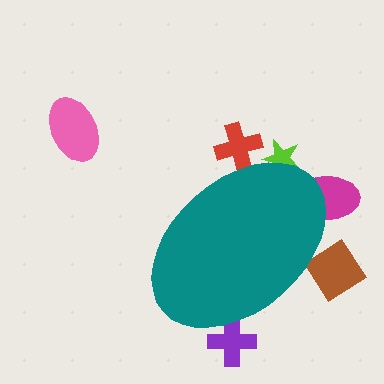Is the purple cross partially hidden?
Yes, the purple cross is partially hidden behind the teal ellipse.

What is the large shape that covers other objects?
A teal ellipse.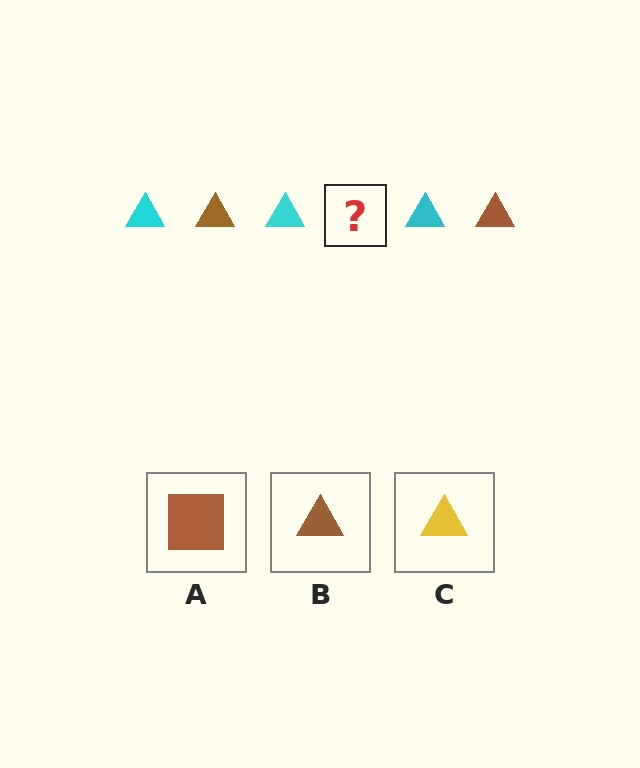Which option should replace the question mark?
Option B.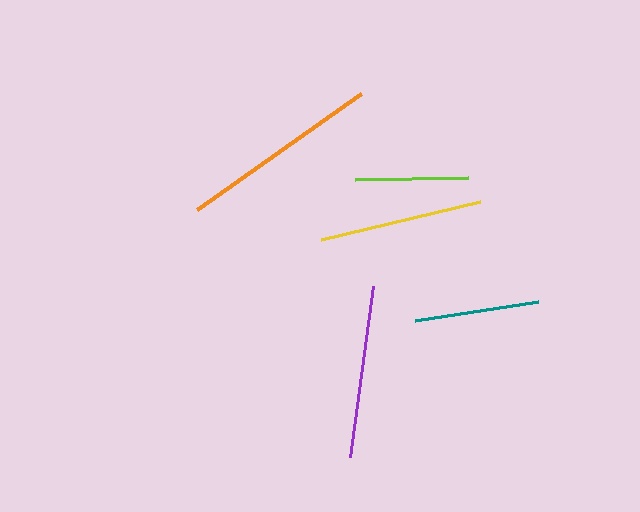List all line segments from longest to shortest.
From longest to shortest: orange, purple, yellow, teal, lime.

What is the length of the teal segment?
The teal segment is approximately 124 pixels long.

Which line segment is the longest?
The orange line is the longest at approximately 201 pixels.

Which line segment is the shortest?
The lime line is the shortest at approximately 113 pixels.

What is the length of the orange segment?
The orange segment is approximately 201 pixels long.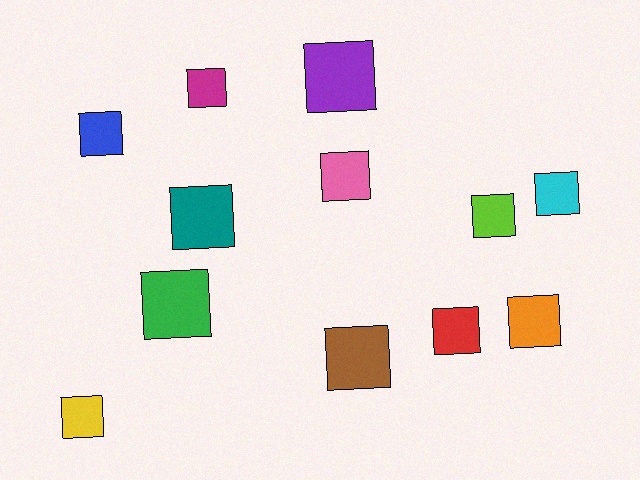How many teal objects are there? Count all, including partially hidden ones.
There is 1 teal object.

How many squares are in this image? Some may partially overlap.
There are 12 squares.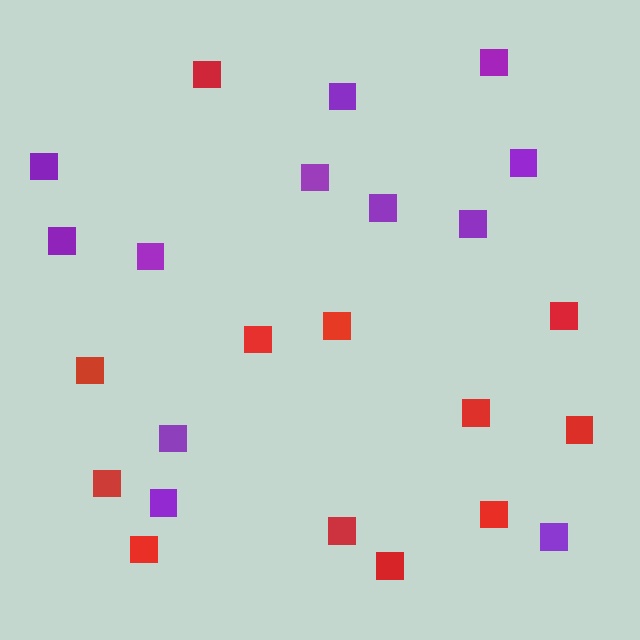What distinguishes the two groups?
There are 2 groups: one group of purple squares (12) and one group of red squares (12).